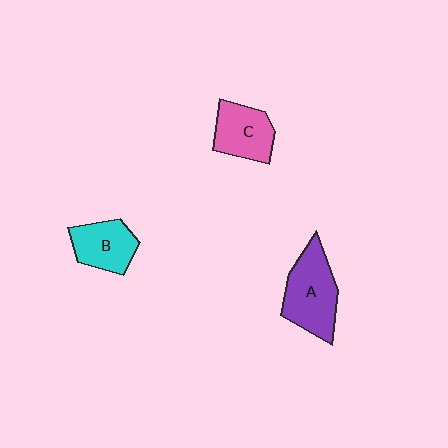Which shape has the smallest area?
Shape B (cyan).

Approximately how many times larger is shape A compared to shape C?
Approximately 1.4 times.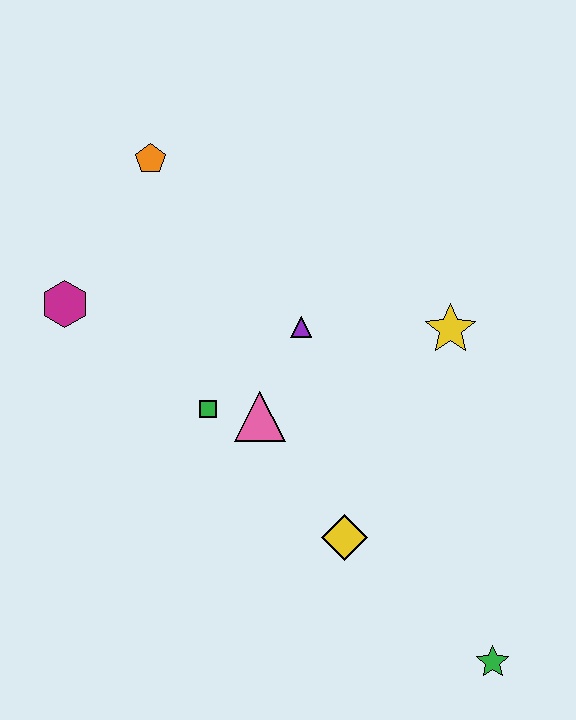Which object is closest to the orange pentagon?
The magenta hexagon is closest to the orange pentagon.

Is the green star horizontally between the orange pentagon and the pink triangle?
No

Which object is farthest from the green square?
The green star is farthest from the green square.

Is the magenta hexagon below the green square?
No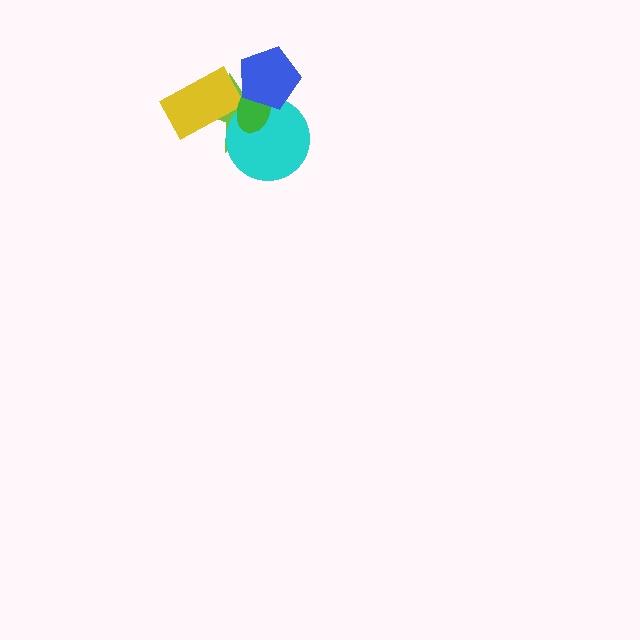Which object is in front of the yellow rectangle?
The green ellipse is in front of the yellow rectangle.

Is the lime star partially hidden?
Yes, it is partially covered by another shape.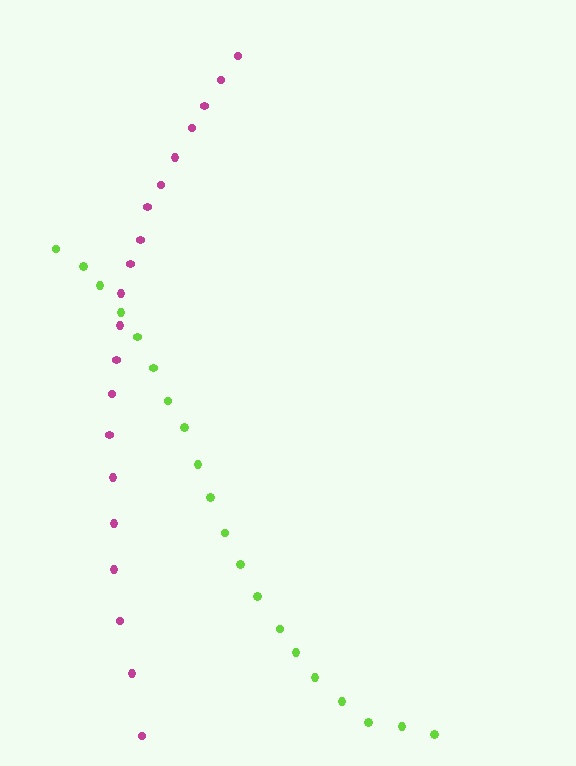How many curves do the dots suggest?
There are 2 distinct paths.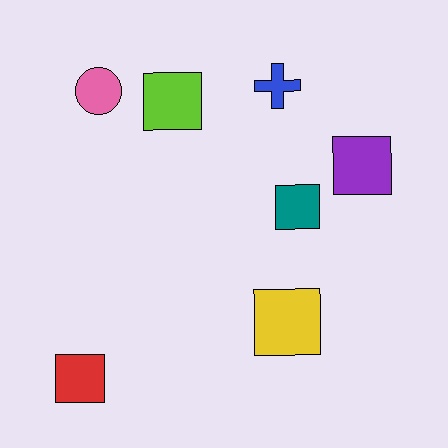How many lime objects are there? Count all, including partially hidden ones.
There is 1 lime object.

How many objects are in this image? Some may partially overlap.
There are 7 objects.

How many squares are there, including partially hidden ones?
There are 5 squares.